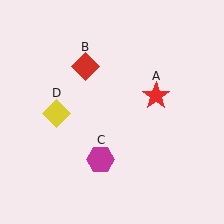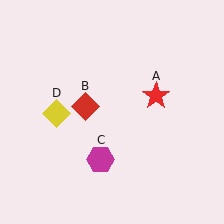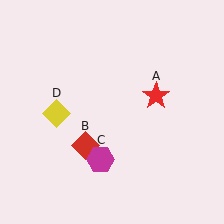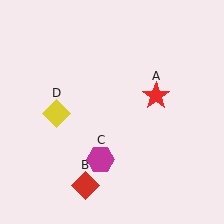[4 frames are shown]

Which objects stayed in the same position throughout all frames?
Red star (object A) and magenta hexagon (object C) and yellow diamond (object D) remained stationary.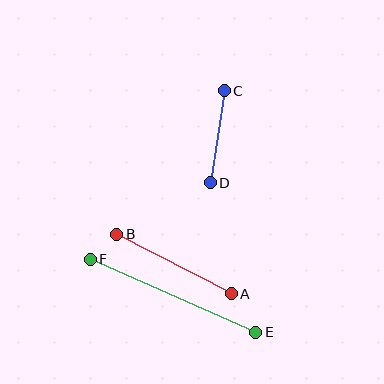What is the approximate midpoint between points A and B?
The midpoint is at approximately (174, 264) pixels.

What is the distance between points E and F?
The distance is approximately 181 pixels.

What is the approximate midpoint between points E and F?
The midpoint is at approximately (173, 296) pixels.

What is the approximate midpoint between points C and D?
The midpoint is at approximately (217, 137) pixels.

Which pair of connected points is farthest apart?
Points E and F are farthest apart.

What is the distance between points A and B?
The distance is approximately 129 pixels.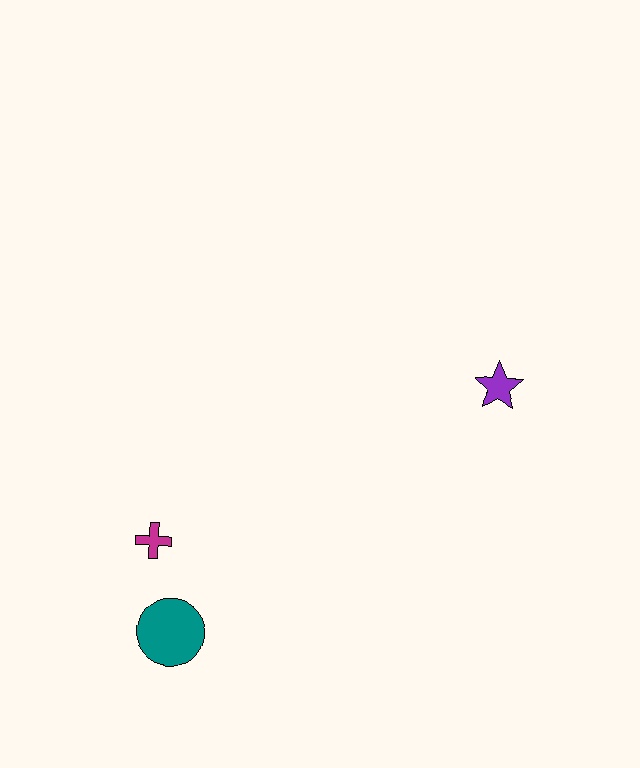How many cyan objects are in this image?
There are no cyan objects.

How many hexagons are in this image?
There are no hexagons.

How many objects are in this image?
There are 3 objects.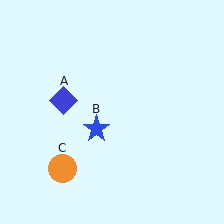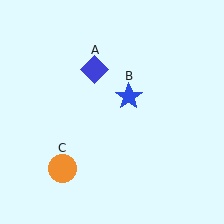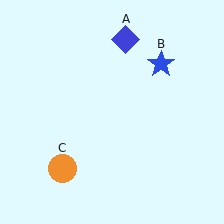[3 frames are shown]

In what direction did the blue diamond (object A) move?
The blue diamond (object A) moved up and to the right.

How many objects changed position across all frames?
2 objects changed position: blue diamond (object A), blue star (object B).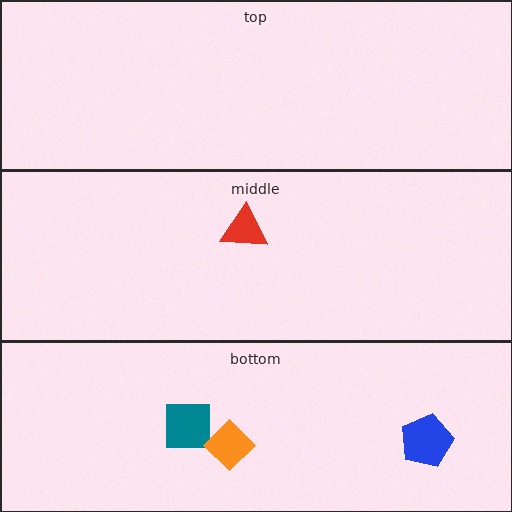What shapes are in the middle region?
The red triangle.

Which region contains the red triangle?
The middle region.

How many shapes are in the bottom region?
3.